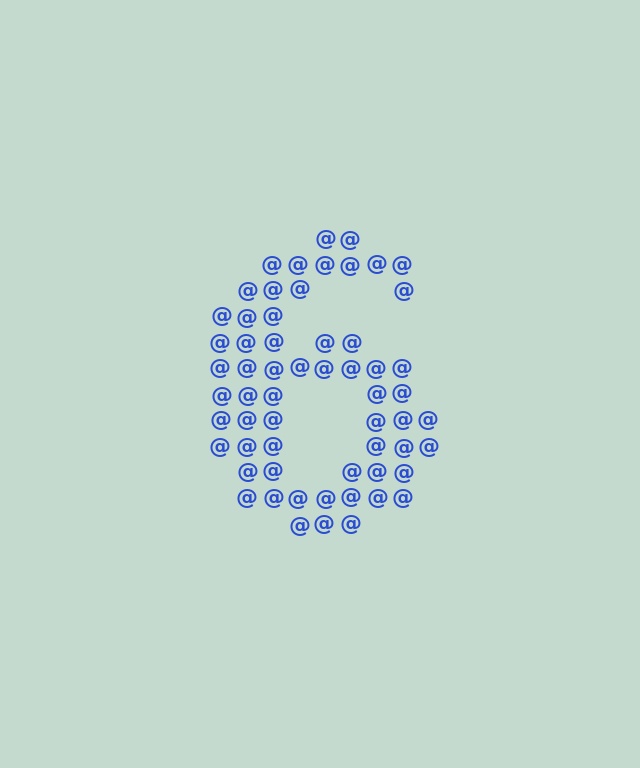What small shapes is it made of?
It is made of small at signs.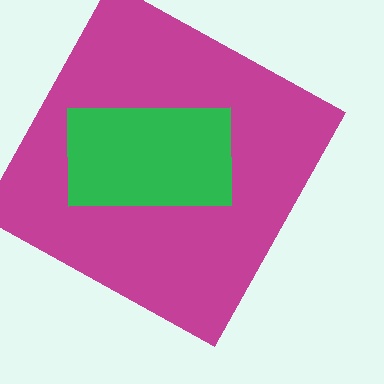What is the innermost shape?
The green rectangle.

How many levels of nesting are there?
2.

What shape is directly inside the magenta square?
The green rectangle.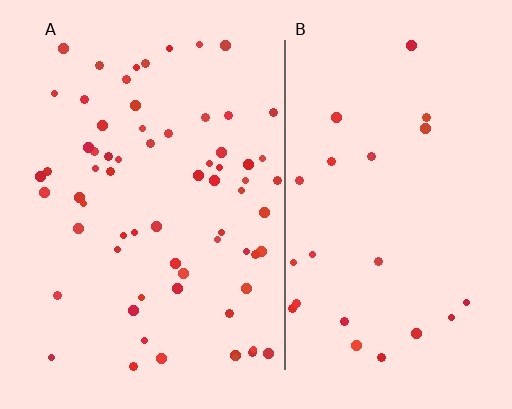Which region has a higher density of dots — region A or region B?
A (the left).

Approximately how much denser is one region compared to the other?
Approximately 2.8× — region A over region B.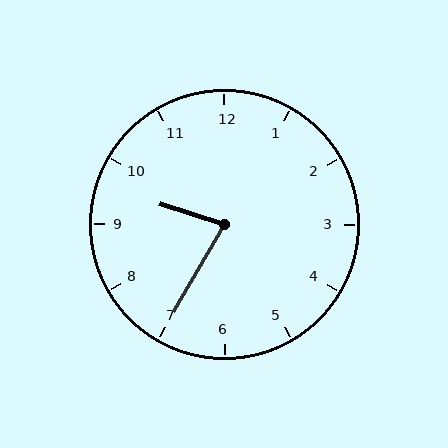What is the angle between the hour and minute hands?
Approximately 78 degrees.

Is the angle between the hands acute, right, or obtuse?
It is acute.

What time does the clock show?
9:35.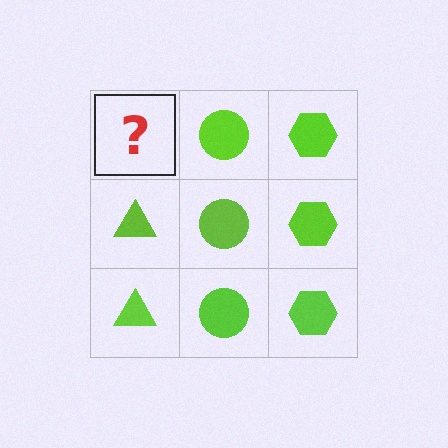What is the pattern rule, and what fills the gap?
The rule is that each column has a consistent shape. The gap should be filled with a lime triangle.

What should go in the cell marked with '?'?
The missing cell should contain a lime triangle.